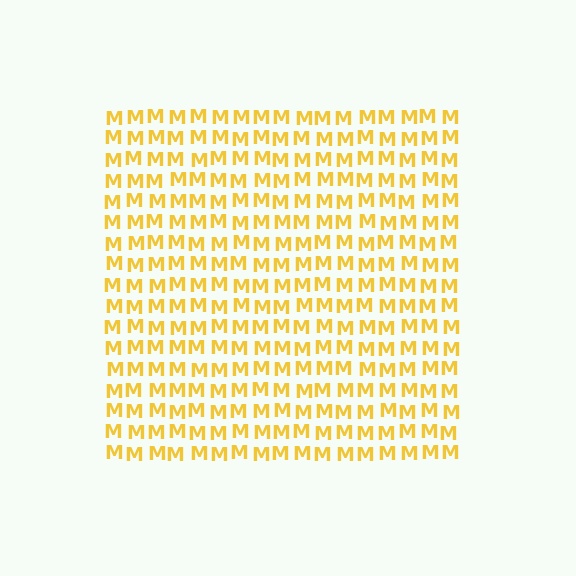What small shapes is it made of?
It is made of small letter M's.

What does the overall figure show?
The overall figure shows a square.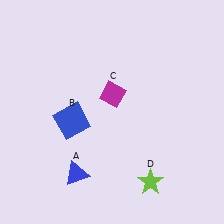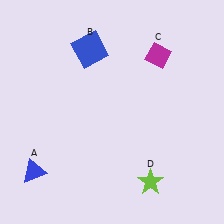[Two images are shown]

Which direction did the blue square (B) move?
The blue square (B) moved up.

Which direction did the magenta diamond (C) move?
The magenta diamond (C) moved right.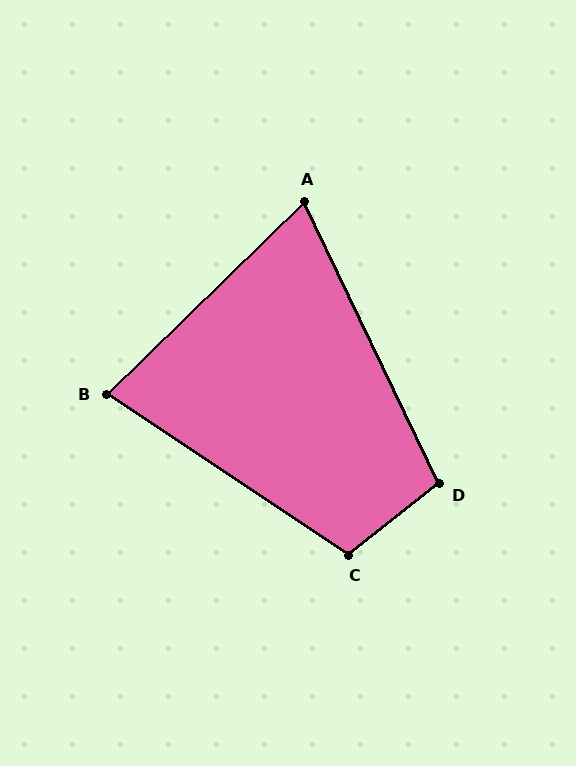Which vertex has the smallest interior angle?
A, at approximately 71 degrees.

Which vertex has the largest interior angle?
C, at approximately 109 degrees.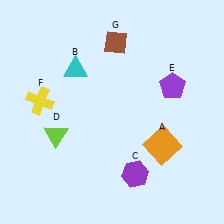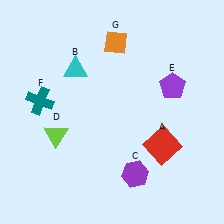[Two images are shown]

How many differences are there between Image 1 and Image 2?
There are 3 differences between the two images.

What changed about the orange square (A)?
In Image 1, A is orange. In Image 2, it changed to red.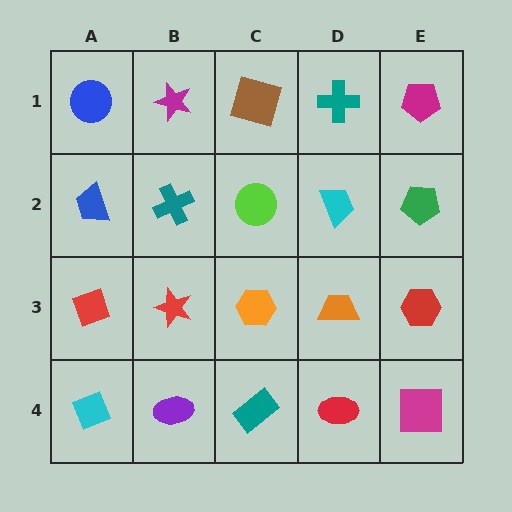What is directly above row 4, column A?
A red diamond.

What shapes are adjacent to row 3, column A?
A blue trapezoid (row 2, column A), a cyan diamond (row 4, column A), a red star (row 3, column B).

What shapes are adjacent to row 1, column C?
A lime circle (row 2, column C), a magenta star (row 1, column B), a teal cross (row 1, column D).